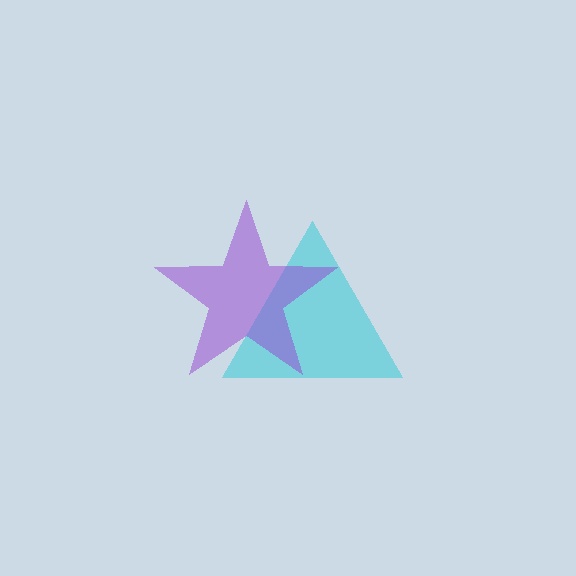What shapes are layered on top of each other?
The layered shapes are: a cyan triangle, a purple star.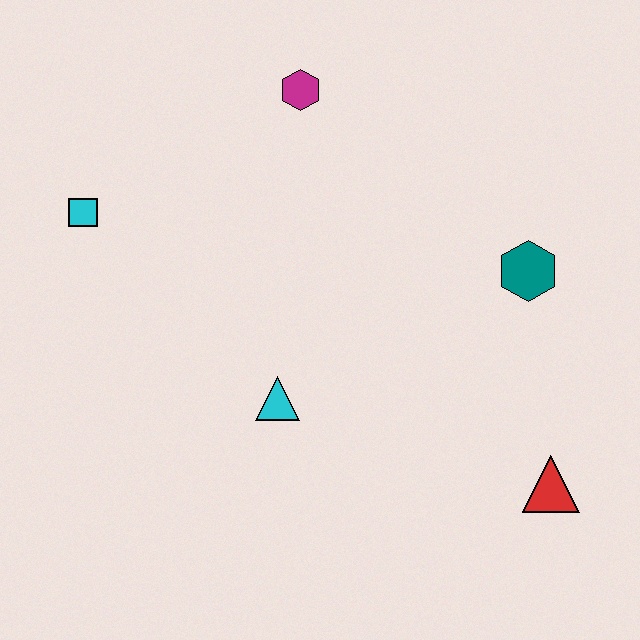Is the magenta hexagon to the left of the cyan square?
No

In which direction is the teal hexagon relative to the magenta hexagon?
The teal hexagon is to the right of the magenta hexagon.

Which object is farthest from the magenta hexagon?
The red triangle is farthest from the magenta hexagon.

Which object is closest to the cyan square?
The magenta hexagon is closest to the cyan square.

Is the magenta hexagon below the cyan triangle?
No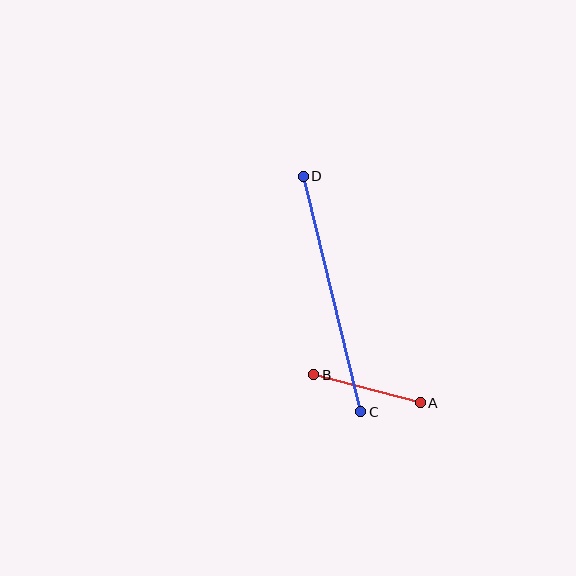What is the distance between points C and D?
The distance is approximately 242 pixels.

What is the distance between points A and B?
The distance is approximately 110 pixels.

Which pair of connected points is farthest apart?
Points C and D are farthest apart.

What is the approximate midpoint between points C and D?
The midpoint is at approximately (332, 294) pixels.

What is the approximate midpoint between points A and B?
The midpoint is at approximately (367, 389) pixels.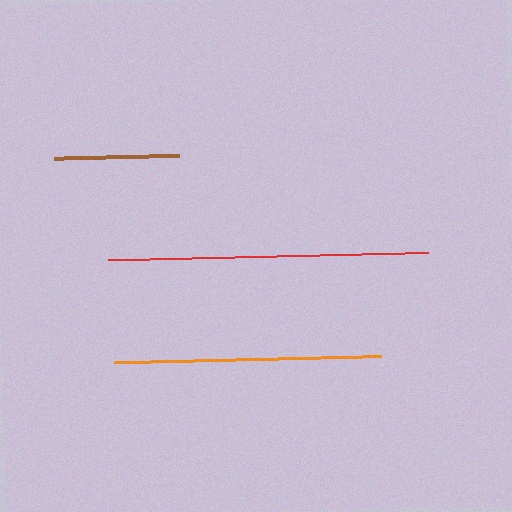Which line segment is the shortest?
The brown line is the shortest at approximately 125 pixels.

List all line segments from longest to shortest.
From longest to shortest: red, orange, brown.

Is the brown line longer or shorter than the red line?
The red line is longer than the brown line.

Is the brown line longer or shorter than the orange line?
The orange line is longer than the brown line.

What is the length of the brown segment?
The brown segment is approximately 125 pixels long.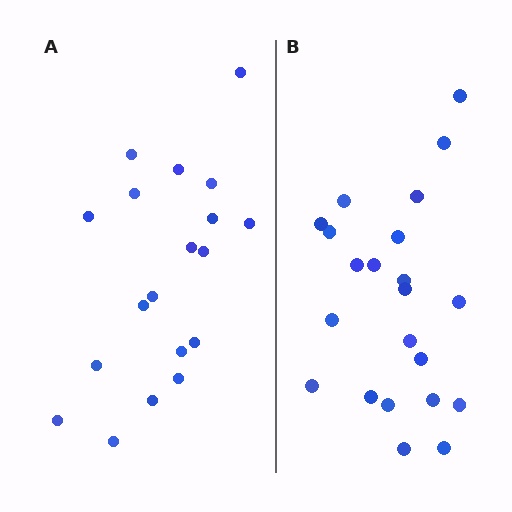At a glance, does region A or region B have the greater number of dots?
Region B (the right region) has more dots.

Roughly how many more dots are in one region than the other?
Region B has just a few more — roughly 2 or 3 more dots than region A.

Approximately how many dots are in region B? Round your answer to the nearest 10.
About 20 dots. (The exact count is 22, which rounds to 20.)